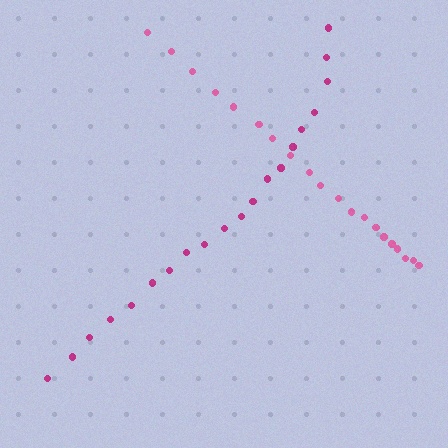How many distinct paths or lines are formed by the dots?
There are 2 distinct paths.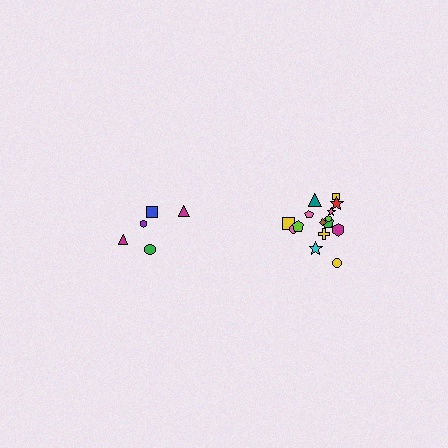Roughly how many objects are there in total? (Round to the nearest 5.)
Roughly 20 objects in total.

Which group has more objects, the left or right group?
The right group.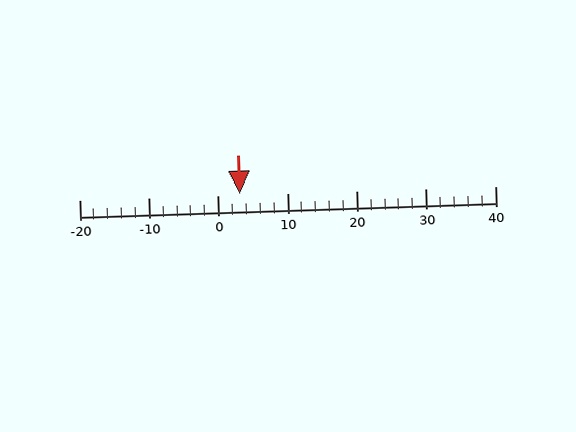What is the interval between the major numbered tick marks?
The major tick marks are spaced 10 units apart.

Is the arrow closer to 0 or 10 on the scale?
The arrow is closer to 0.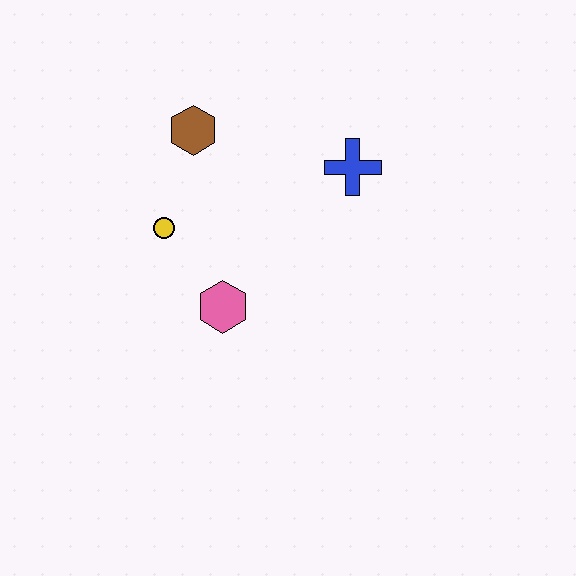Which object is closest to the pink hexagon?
The yellow circle is closest to the pink hexagon.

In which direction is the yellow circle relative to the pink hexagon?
The yellow circle is above the pink hexagon.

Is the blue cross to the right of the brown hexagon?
Yes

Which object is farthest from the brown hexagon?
The pink hexagon is farthest from the brown hexagon.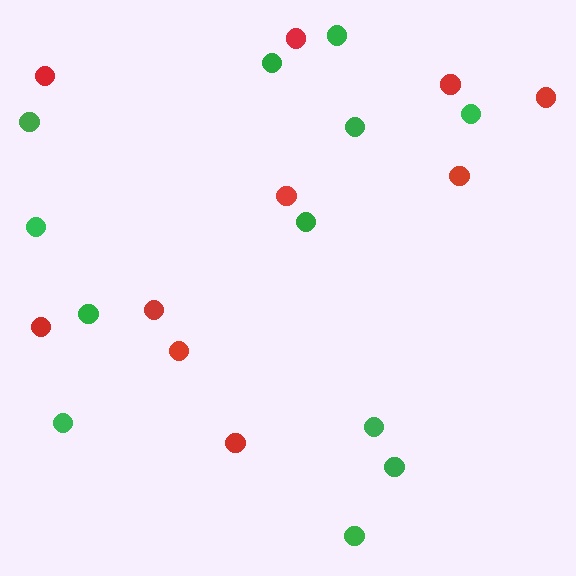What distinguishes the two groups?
There are 2 groups: one group of red circles (10) and one group of green circles (12).